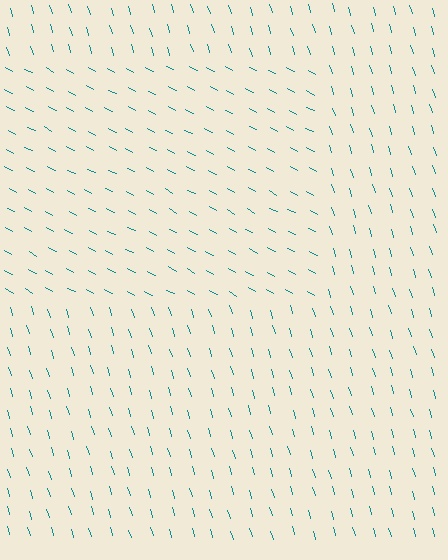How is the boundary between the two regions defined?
The boundary is defined purely by a change in line orientation (approximately 45 degrees difference). All lines are the same color and thickness.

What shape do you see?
I see a rectangle.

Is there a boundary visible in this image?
Yes, there is a texture boundary formed by a change in line orientation.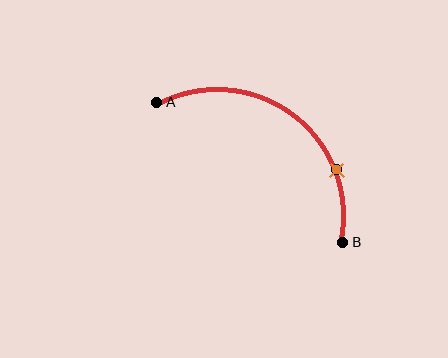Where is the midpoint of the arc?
The arc midpoint is the point on the curve farthest from the straight line joining A and B. It sits above and to the right of that line.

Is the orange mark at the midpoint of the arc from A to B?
No. The orange mark lies on the arc but is closer to endpoint B. The arc midpoint would be at the point on the curve equidistant along the arc from both A and B.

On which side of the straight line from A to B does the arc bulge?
The arc bulges above and to the right of the straight line connecting A and B.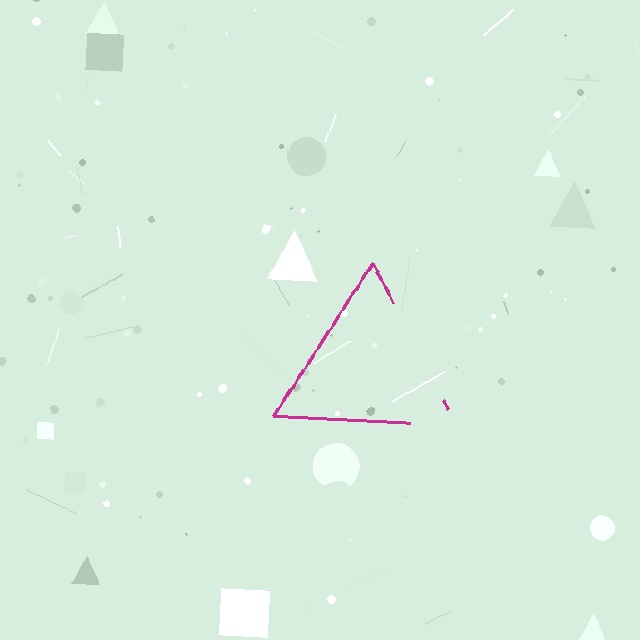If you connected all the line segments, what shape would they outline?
They would outline a triangle.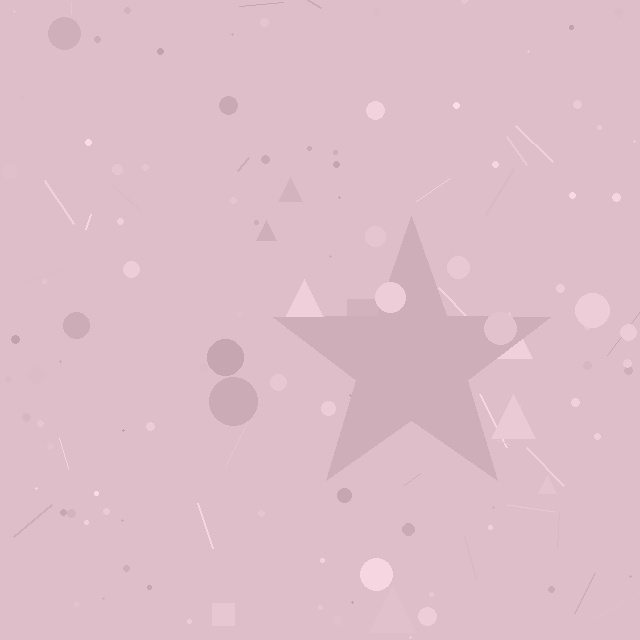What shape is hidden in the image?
A star is hidden in the image.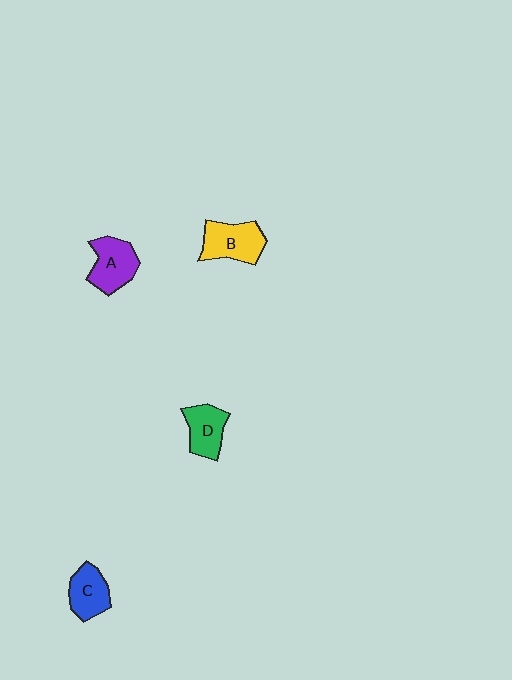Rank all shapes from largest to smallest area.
From largest to smallest: B (yellow), A (purple), D (green), C (blue).